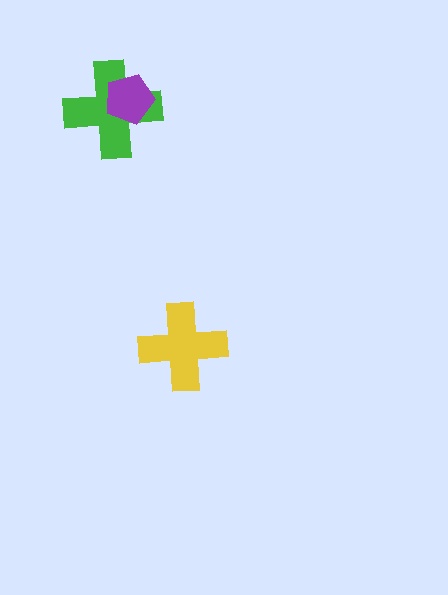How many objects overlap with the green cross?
1 object overlaps with the green cross.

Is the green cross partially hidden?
Yes, it is partially covered by another shape.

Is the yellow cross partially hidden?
No, no other shape covers it.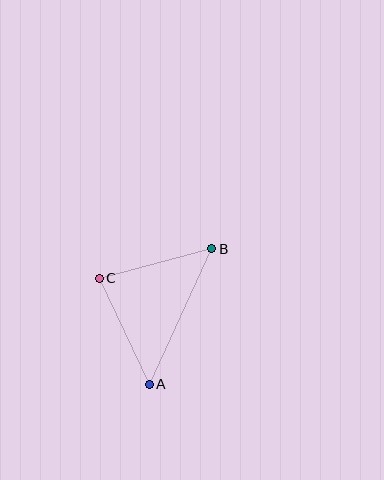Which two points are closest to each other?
Points B and C are closest to each other.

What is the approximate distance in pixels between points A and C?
The distance between A and C is approximately 117 pixels.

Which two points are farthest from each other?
Points A and B are farthest from each other.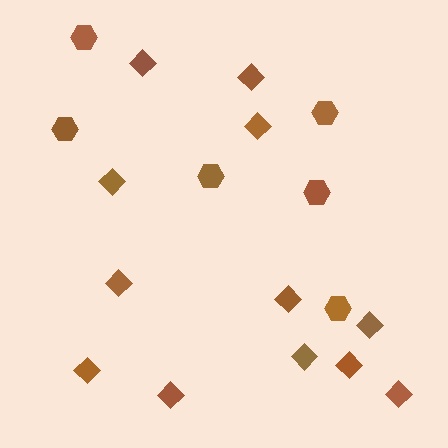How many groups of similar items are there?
There are 2 groups: one group of diamonds (12) and one group of hexagons (6).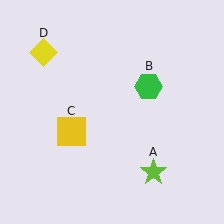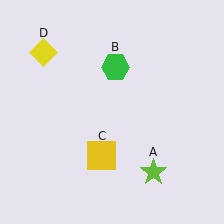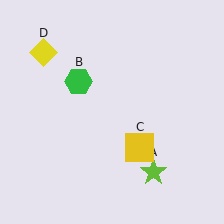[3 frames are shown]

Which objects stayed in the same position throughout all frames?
Lime star (object A) and yellow diamond (object D) remained stationary.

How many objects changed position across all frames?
2 objects changed position: green hexagon (object B), yellow square (object C).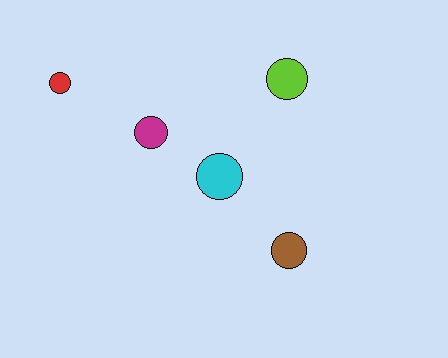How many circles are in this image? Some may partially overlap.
There are 5 circles.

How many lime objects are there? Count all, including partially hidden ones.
There is 1 lime object.